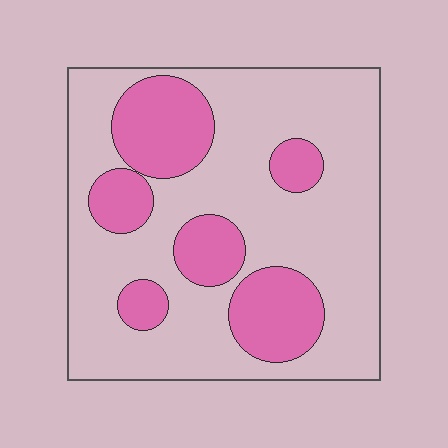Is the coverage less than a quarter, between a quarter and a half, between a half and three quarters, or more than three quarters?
Between a quarter and a half.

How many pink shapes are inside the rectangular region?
6.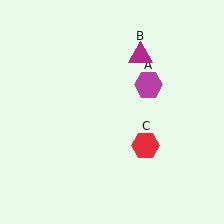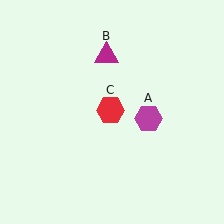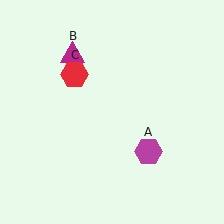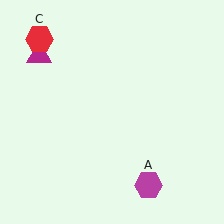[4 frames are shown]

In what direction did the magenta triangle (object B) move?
The magenta triangle (object B) moved left.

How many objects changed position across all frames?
3 objects changed position: magenta hexagon (object A), magenta triangle (object B), red hexagon (object C).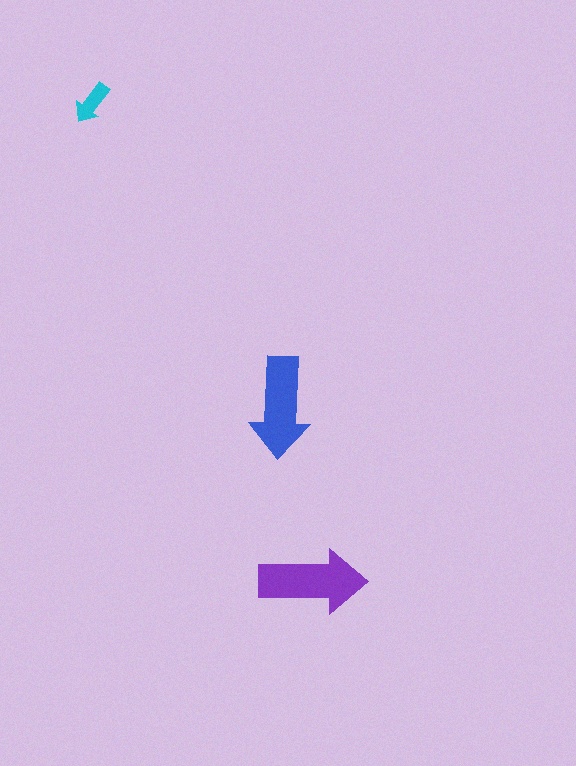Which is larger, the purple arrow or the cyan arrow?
The purple one.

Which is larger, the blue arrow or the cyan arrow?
The blue one.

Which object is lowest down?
The purple arrow is bottommost.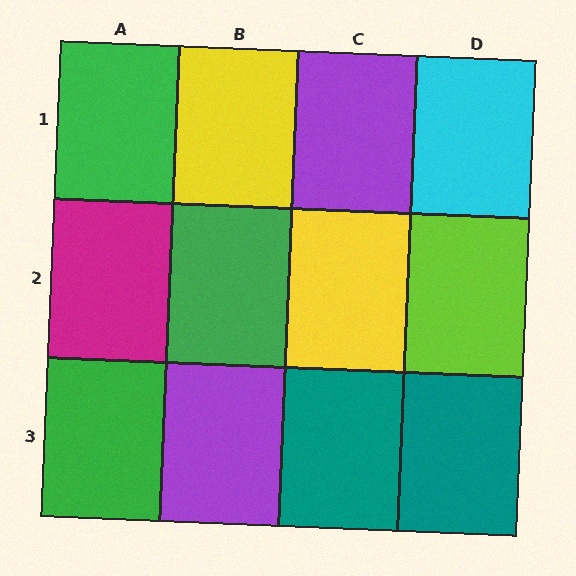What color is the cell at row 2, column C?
Yellow.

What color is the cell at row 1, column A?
Green.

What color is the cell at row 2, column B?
Green.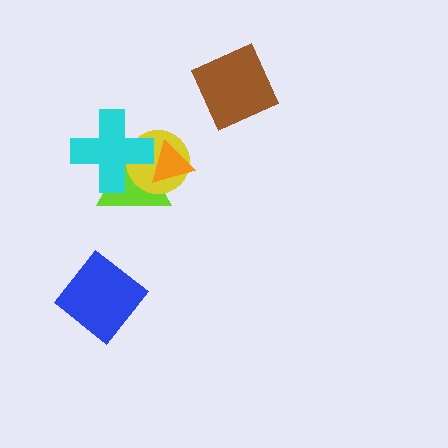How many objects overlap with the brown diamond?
0 objects overlap with the brown diamond.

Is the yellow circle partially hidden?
Yes, it is partially covered by another shape.